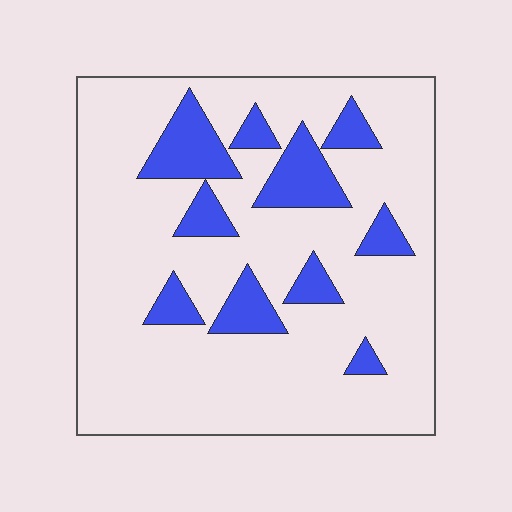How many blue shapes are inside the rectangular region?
10.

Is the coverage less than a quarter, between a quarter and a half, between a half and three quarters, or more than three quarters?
Less than a quarter.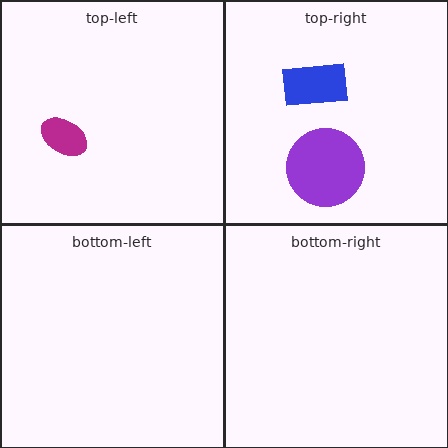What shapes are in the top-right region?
The purple circle, the blue rectangle.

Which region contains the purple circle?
The top-right region.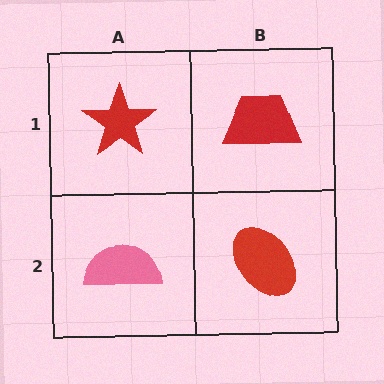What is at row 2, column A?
A pink semicircle.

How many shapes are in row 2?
2 shapes.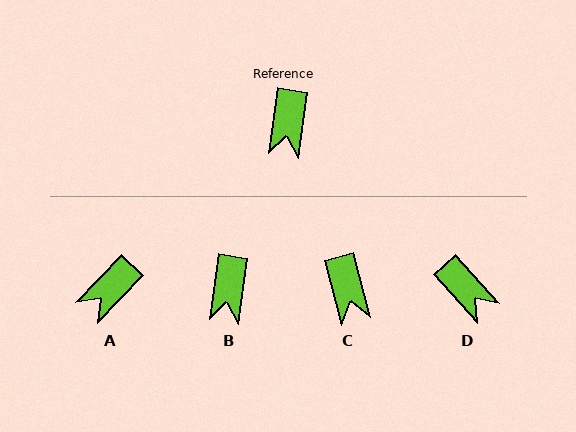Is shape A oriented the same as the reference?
No, it is off by about 36 degrees.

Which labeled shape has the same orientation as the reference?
B.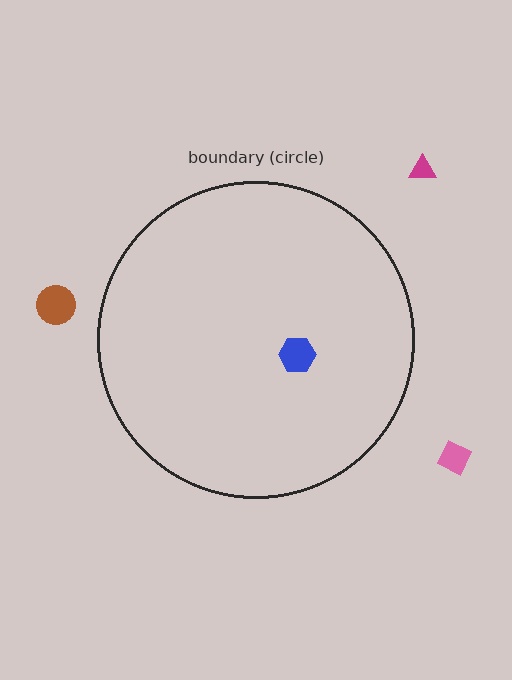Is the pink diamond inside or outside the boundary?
Outside.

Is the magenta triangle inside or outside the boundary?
Outside.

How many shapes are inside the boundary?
1 inside, 3 outside.